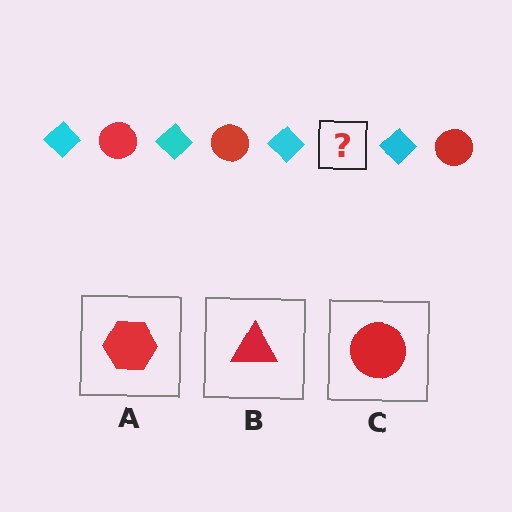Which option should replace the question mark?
Option C.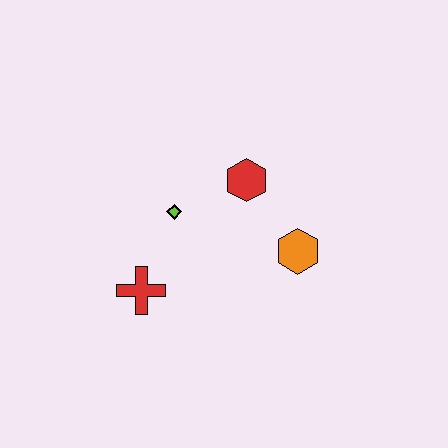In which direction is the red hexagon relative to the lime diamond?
The red hexagon is to the right of the lime diamond.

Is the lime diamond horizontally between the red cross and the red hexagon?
Yes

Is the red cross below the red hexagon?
Yes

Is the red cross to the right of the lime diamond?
No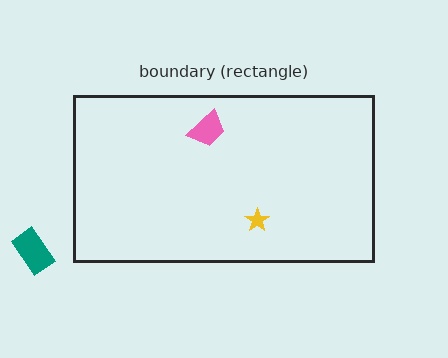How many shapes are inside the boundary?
2 inside, 1 outside.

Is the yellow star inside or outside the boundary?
Inside.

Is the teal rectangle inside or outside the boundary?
Outside.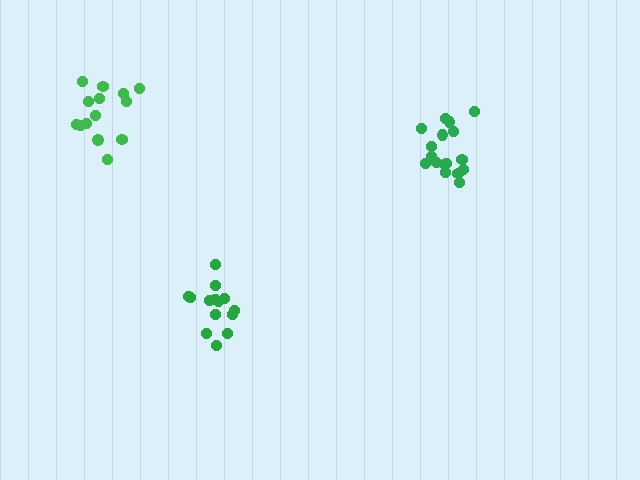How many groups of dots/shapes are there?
There are 3 groups.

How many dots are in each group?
Group 1: 14 dots, Group 2: 17 dots, Group 3: 14 dots (45 total).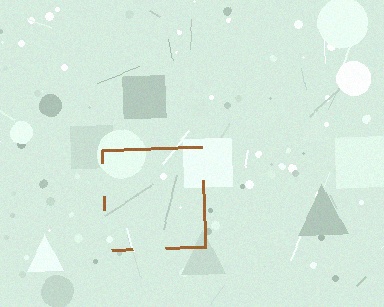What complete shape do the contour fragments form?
The contour fragments form a square.